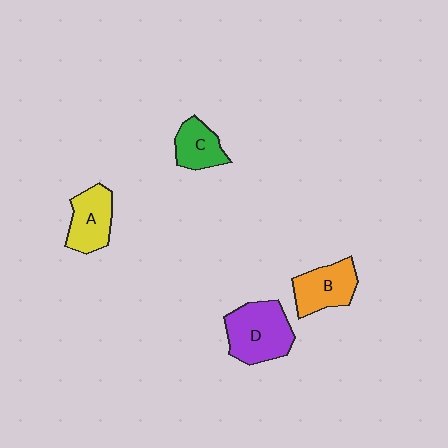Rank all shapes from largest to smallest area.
From largest to smallest: D (purple), B (orange), A (yellow), C (green).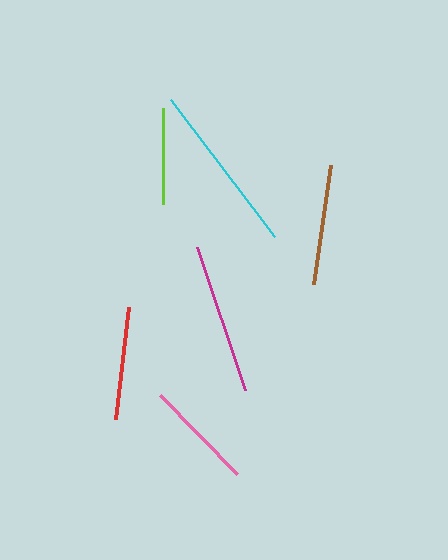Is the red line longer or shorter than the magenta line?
The magenta line is longer than the red line.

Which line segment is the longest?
The cyan line is the longest at approximately 172 pixels.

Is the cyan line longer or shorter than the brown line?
The cyan line is longer than the brown line.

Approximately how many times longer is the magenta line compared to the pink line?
The magenta line is approximately 1.4 times the length of the pink line.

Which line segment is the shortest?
The lime line is the shortest at approximately 96 pixels.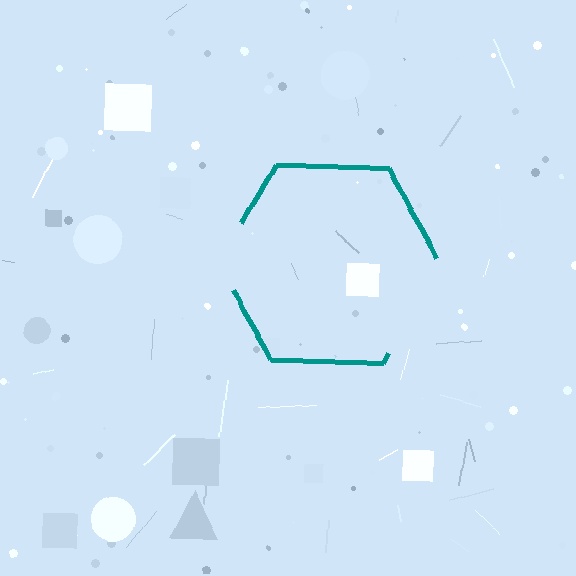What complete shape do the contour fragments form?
The contour fragments form a hexagon.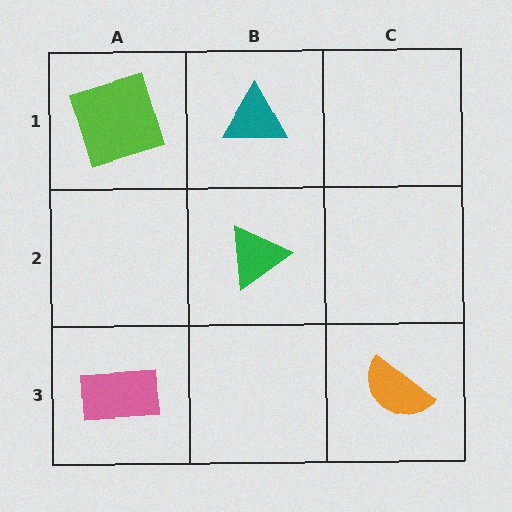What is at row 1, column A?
A lime square.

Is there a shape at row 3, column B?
No, that cell is empty.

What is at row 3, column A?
A pink rectangle.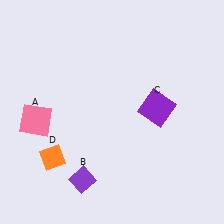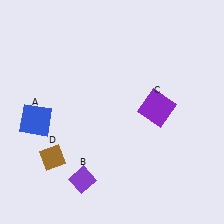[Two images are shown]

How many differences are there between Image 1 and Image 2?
There are 2 differences between the two images.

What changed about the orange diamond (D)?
In Image 1, D is orange. In Image 2, it changed to brown.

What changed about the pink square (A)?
In Image 1, A is pink. In Image 2, it changed to blue.